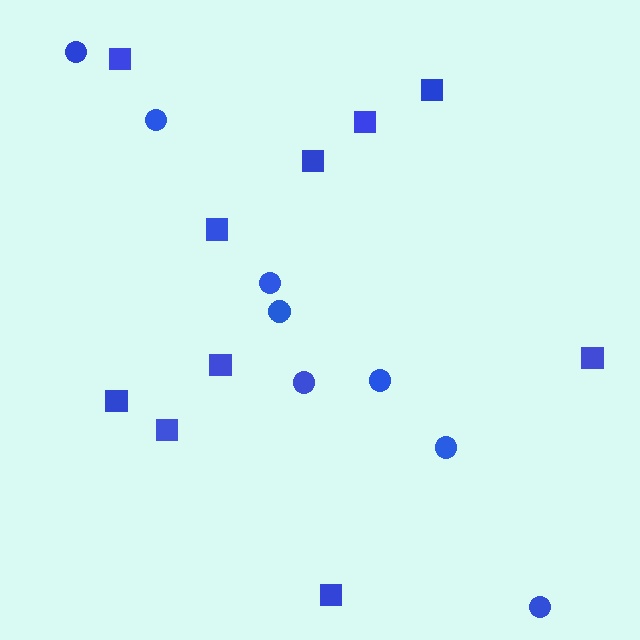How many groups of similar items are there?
There are 2 groups: one group of circles (8) and one group of squares (10).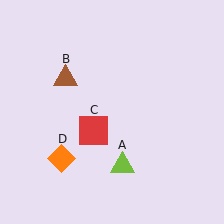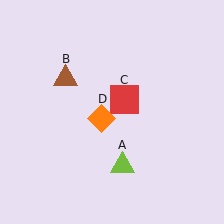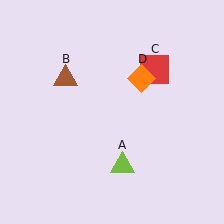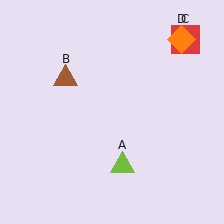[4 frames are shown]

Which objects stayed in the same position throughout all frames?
Lime triangle (object A) and brown triangle (object B) remained stationary.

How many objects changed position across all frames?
2 objects changed position: red square (object C), orange diamond (object D).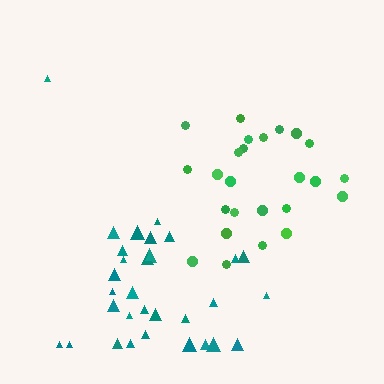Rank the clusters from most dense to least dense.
green, teal.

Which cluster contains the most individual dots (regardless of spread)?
Teal (32).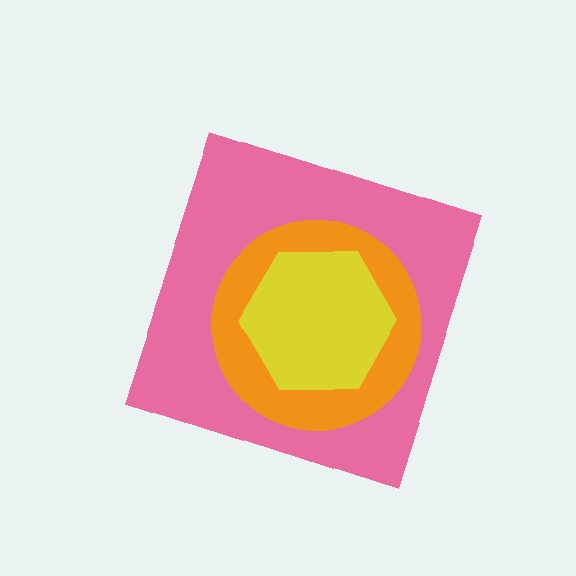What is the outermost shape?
The pink diamond.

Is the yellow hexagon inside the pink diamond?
Yes.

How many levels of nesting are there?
3.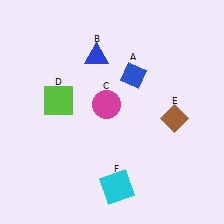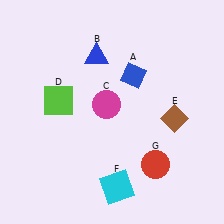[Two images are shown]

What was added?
A red circle (G) was added in Image 2.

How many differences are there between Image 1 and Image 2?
There is 1 difference between the two images.